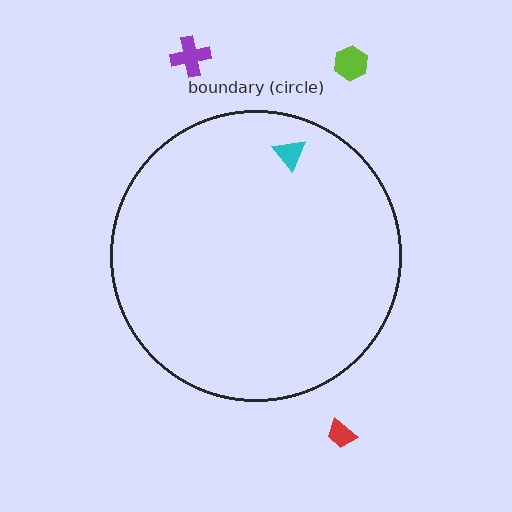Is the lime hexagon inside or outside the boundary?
Outside.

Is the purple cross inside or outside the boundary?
Outside.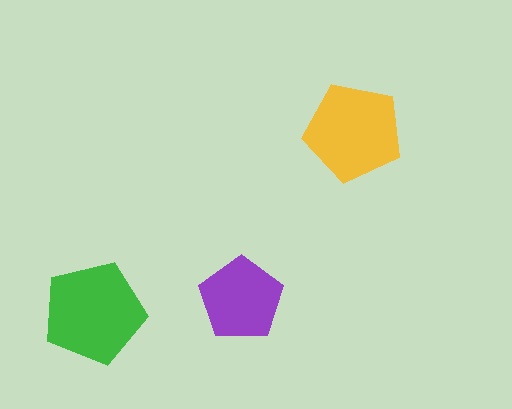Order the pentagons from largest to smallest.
the green one, the yellow one, the purple one.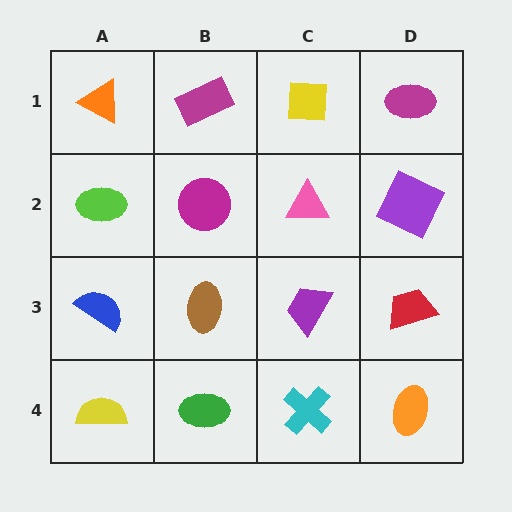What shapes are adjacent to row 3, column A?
A lime ellipse (row 2, column A), a yellow semicircle (row 4, column A), a brown ellipse (row 3, column B).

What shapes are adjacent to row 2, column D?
A magenta ellipse (row 1, column D), a red trapezoid (row 3, column D), a pink triangle (row 2, column C).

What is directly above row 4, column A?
A blue semicircle.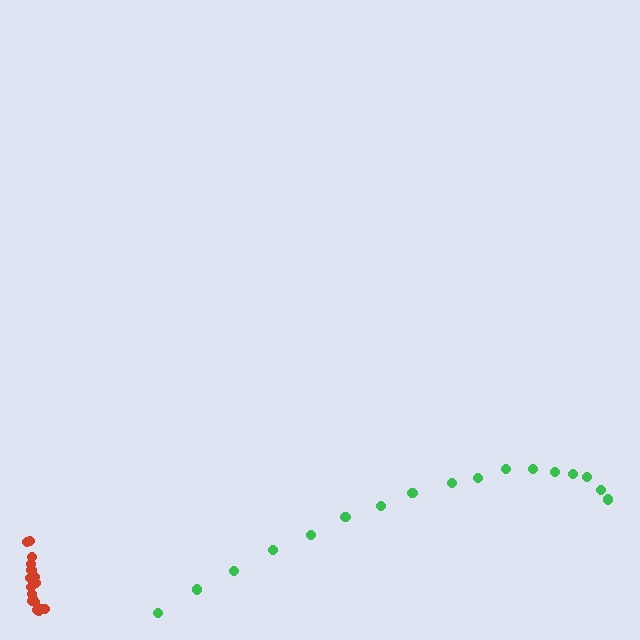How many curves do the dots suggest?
There are 2 distinct paths.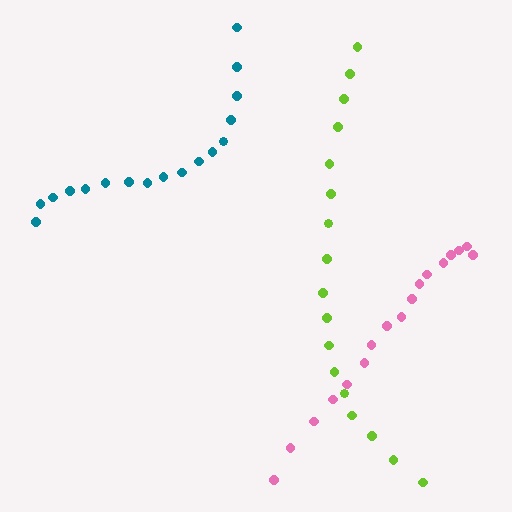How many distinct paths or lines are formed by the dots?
There are 3 distinct paths.